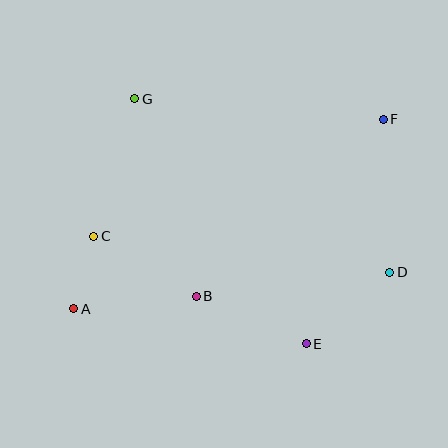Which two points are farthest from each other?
Points A and F are farthest from each other.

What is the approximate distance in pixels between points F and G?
The distance between F and G is approximately 249 pixels.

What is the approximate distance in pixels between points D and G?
The distance between D and G is approximately 309 pixels.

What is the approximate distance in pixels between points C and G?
The distance between C and G is approximately 144 pixels.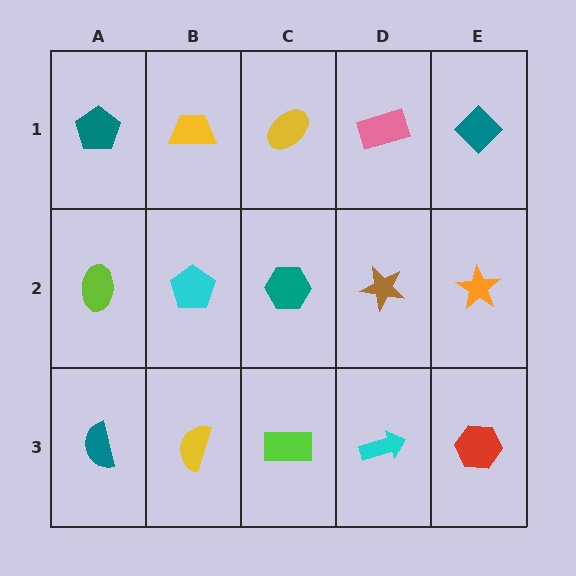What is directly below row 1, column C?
A teal hexagon.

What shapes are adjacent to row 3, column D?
A brown star (row 2, column D), a lime rectangle (row 3, column C), a red hexagon (row 3, column E).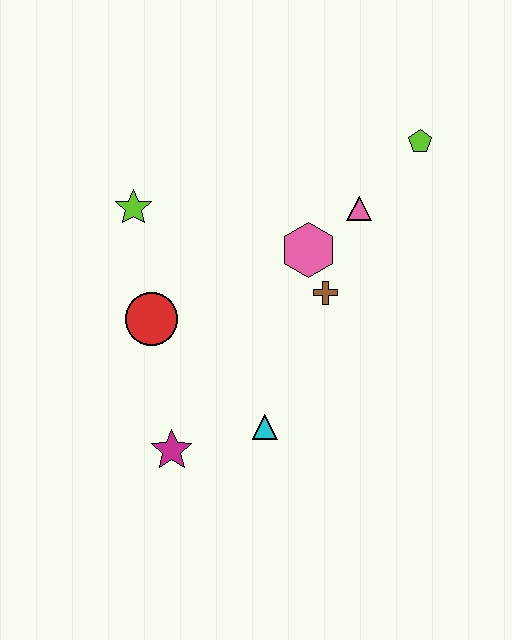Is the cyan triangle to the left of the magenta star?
No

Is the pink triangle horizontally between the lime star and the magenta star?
No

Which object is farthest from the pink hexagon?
The magenta star is farthest from the pink hexagon.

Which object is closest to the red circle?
The lime star is closest to the red circle.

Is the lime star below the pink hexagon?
No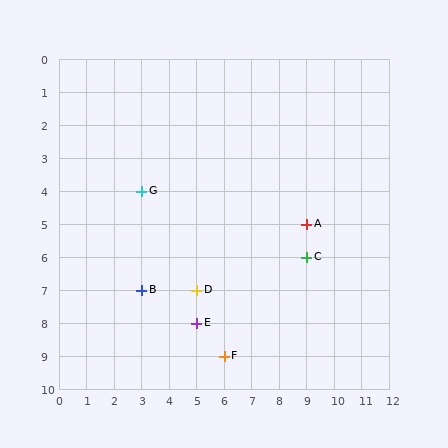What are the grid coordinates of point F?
Point F is at grid coordinates (6, 9).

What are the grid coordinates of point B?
Point B is at grid coordinates (3, 7).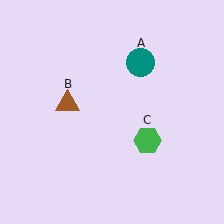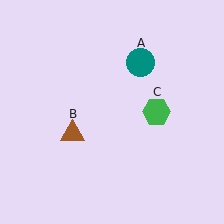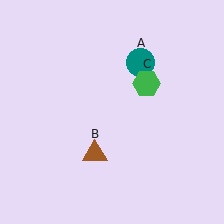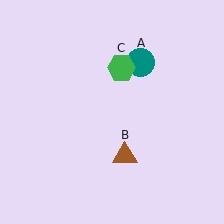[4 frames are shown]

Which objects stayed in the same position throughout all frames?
Teal circle (object A) remained stationary.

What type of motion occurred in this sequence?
The brown triangle (object B), green hexagon (object C) rotated counterclockwise around the center of the scene.